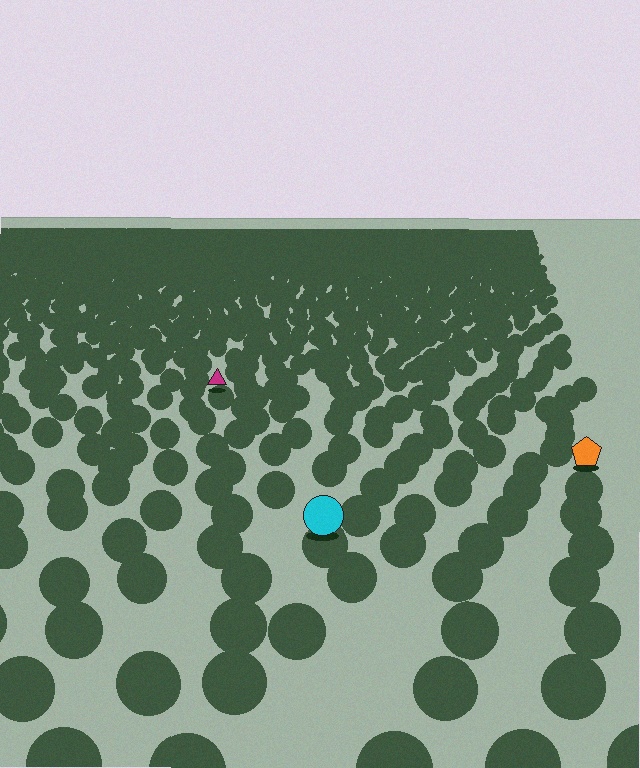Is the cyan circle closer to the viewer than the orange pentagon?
Yes. The cyan circle is closer — you can tell from the texture gradient: the ground texture is coarser near it.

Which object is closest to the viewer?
The cyan circle is closest. The texture marks near it are larger and more spread out.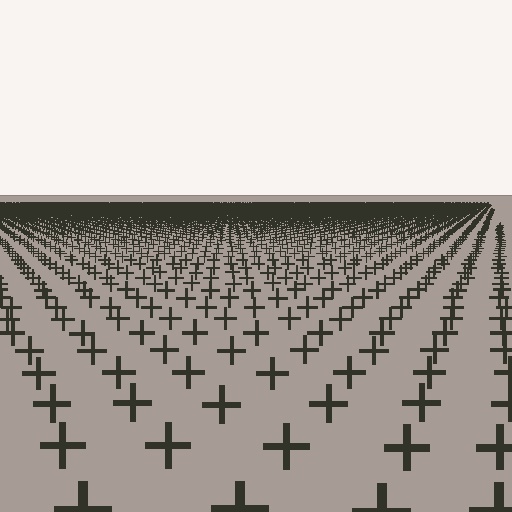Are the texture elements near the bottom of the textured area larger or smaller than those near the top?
Larger. Near the bottom, elements are closer to the viewer and appear at a bigger on-screen size.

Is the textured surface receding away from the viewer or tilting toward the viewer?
The surface is receding away from the viewer. Texture elements get smaller and denser toward the top.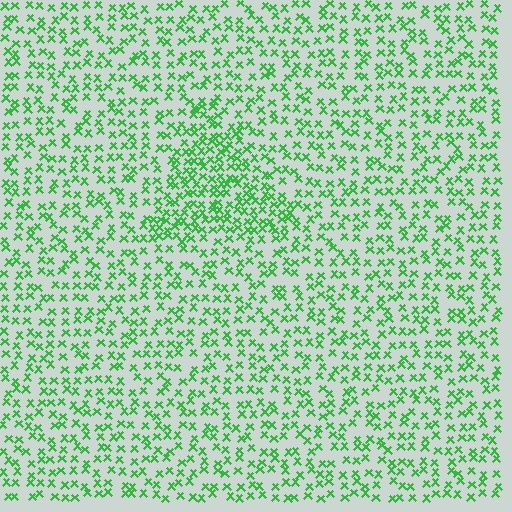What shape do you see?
I see a triangle.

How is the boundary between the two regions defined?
The boundary is defined by a change in element density (approximately 1.8x ratio). All elements are the same color, size, and shape.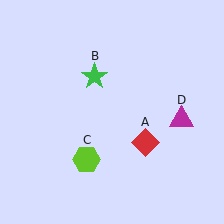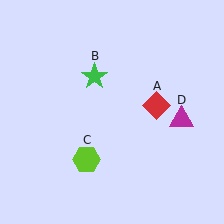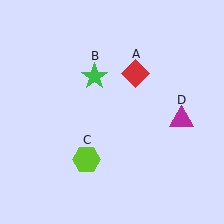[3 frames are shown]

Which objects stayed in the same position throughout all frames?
Green star (object B) and lime hexagon (object C) and magenta triangle (object D) remained stationary.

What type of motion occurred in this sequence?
The red diamond (object A) rotated counterclockwise around the center of the scene.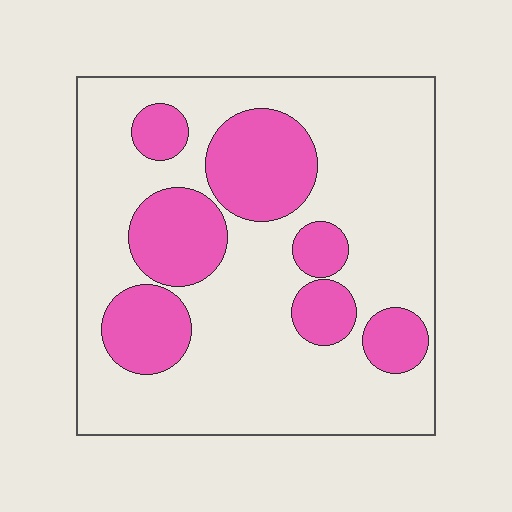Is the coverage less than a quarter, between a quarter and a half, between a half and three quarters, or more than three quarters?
Between a quarter and a half.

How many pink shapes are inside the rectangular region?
7.